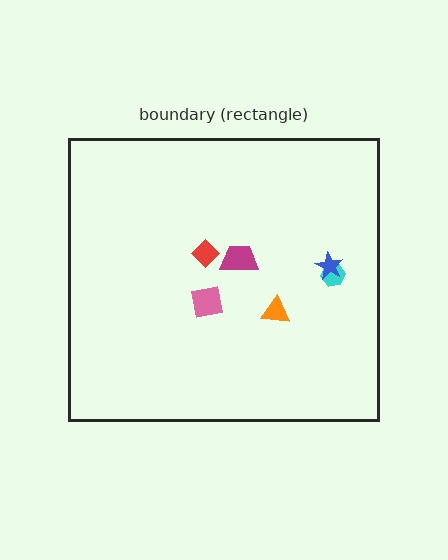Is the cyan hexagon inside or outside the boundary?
Inside.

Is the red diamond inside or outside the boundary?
Inside.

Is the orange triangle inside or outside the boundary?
Inside.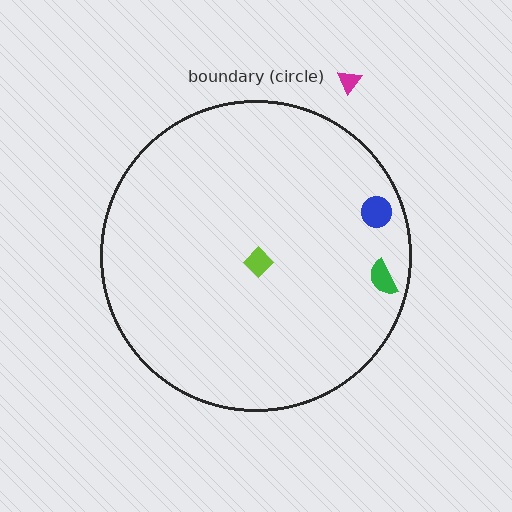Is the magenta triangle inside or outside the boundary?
Outside.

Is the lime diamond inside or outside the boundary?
Inside.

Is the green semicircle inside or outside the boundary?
Inside.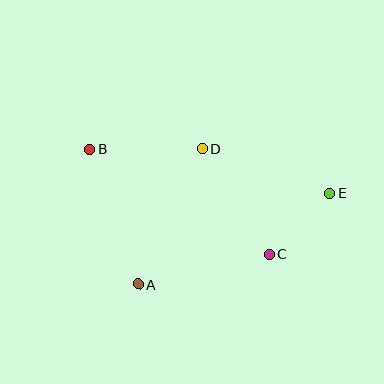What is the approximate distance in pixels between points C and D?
The distance between C and D is approximately 124 pixels.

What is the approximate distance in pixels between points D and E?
The distance between D and E is approximately 135 pixels.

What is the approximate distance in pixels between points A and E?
The distance between A and E is approximately 212 pixels.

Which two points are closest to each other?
Points C and E are closest to each other.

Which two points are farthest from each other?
Points B and E are farthest from each other.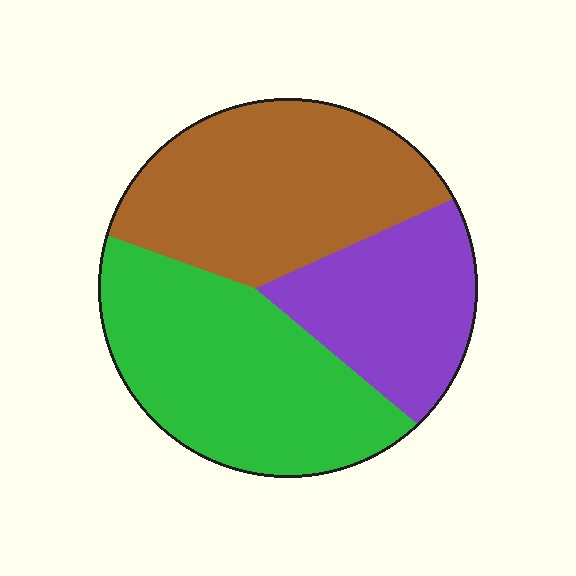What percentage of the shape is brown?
Brown covers roughly 35% of the shape.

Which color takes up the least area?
Purple, at roughly 25%.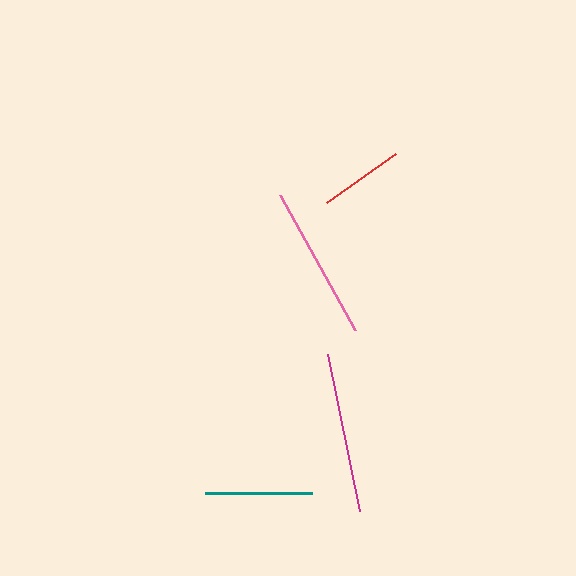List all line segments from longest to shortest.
From longest to shortest: magenta, pink, teal, red.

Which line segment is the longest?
The magenta line is the longest at approximately 161 pixels.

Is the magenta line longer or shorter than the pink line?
The magenta line is longer than the pink line.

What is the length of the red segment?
The red segment is approximately 84 pixels long.